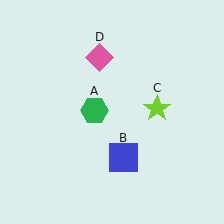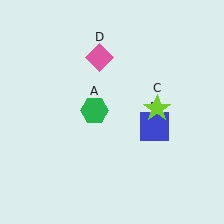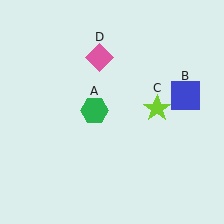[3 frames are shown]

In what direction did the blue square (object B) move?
The blue square (object B) moved up and to the right.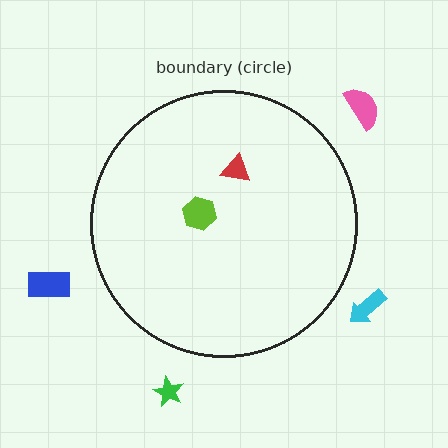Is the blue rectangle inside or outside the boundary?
Outside.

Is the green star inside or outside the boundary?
Outside.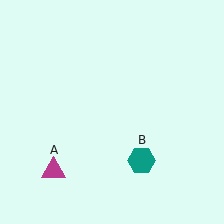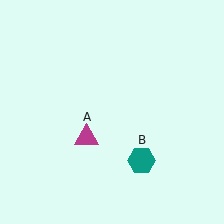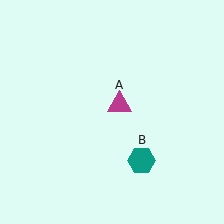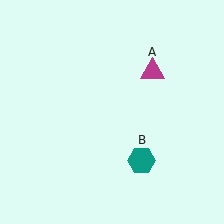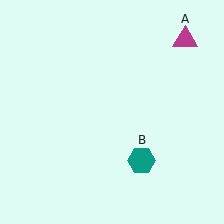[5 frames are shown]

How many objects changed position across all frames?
1 object changed position: magenta triangle (object A).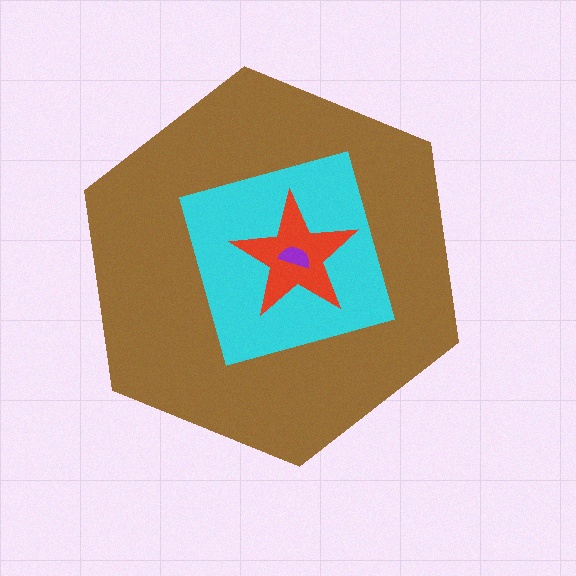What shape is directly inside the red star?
The purple semicircle.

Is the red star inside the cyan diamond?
Yes.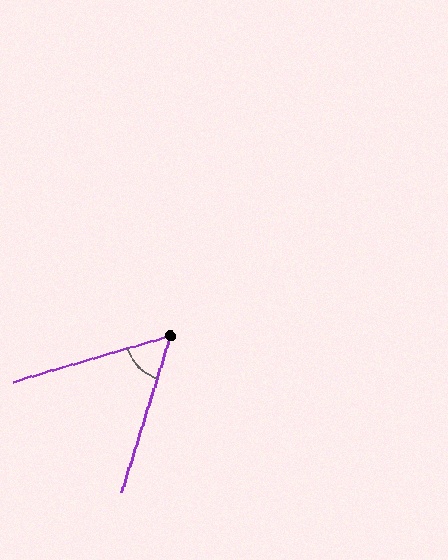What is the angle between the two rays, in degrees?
Approximately 56 degrees.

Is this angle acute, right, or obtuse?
It is acute.